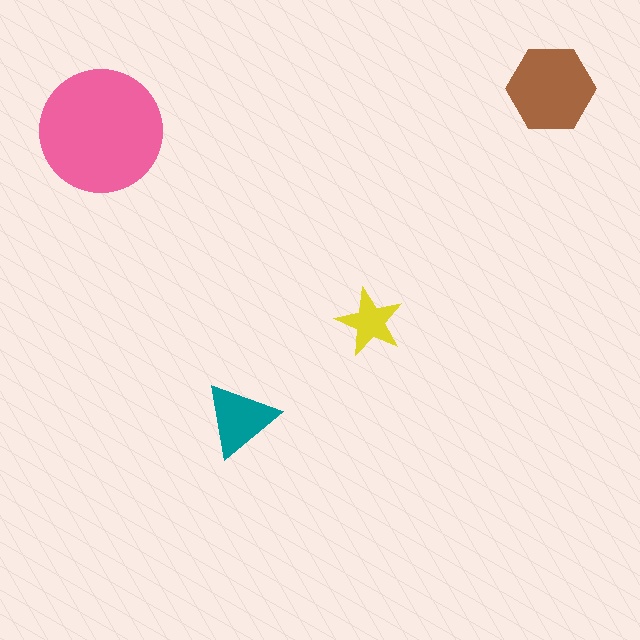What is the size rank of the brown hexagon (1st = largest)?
2nd.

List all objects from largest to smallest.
The pink circle, the brown hexagon, the teal triangle, the yellow star.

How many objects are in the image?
There are 4 objects in the image.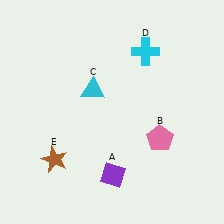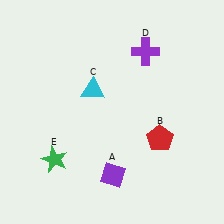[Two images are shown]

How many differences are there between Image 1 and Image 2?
There are 3 differences between the two images.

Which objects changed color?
B changed from pink to red. D changed from cyan to purple. E changed from brown to green.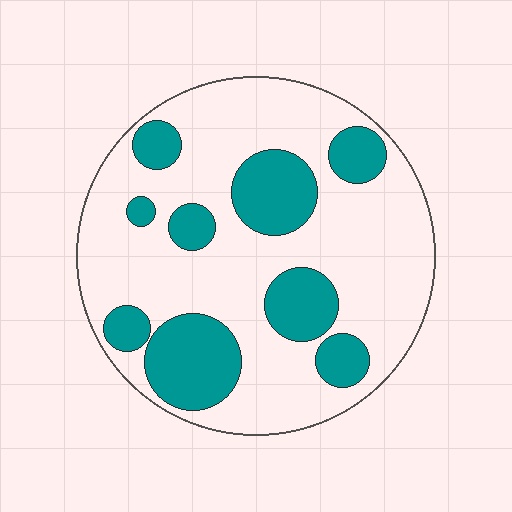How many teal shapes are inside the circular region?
9.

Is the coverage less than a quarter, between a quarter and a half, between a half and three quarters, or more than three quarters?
Between a quarter and a half.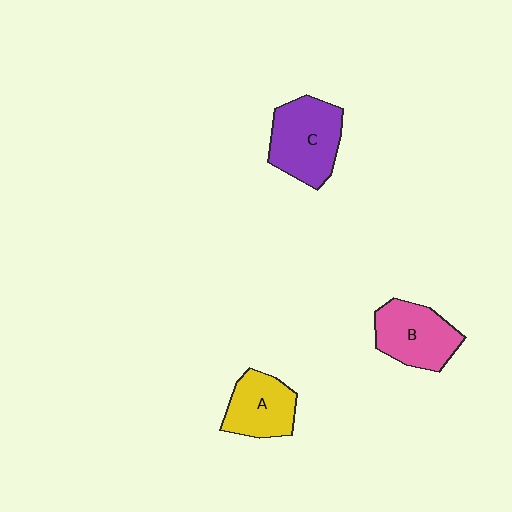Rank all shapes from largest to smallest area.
From largest to smallest: C (purple), B (pink), A (yellow).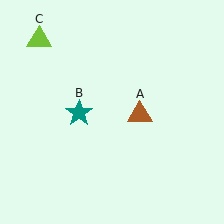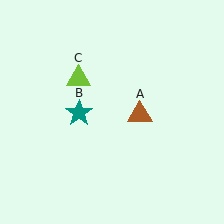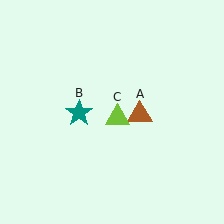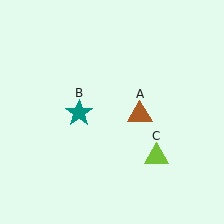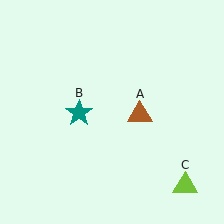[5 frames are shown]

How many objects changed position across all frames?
1 object changed position: lime triangle (object C).